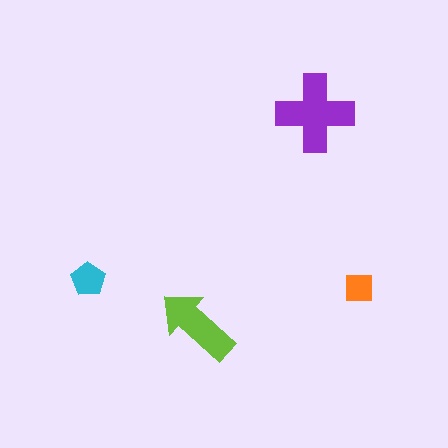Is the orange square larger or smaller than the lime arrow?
Smaller.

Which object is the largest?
The purple cross.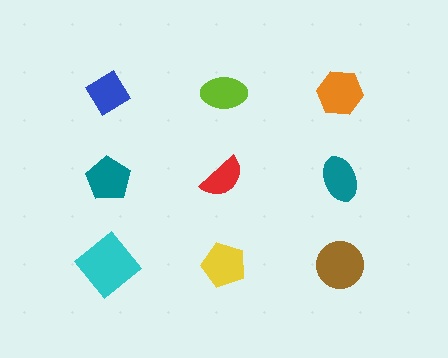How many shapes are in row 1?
3 shapes.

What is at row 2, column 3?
A teal ellipse.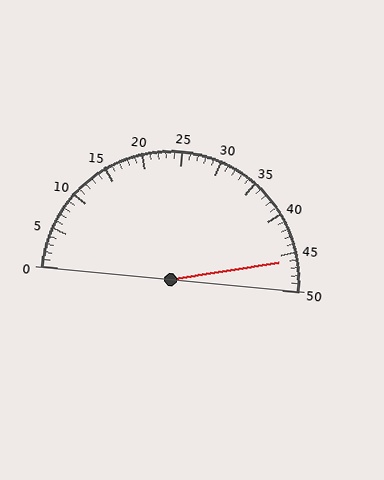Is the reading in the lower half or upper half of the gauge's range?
The reading is in the upper half of the range (0 to 50).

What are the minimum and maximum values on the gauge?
The gauge ranges from 0 to 50.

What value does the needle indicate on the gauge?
The needle indicates approximately 46.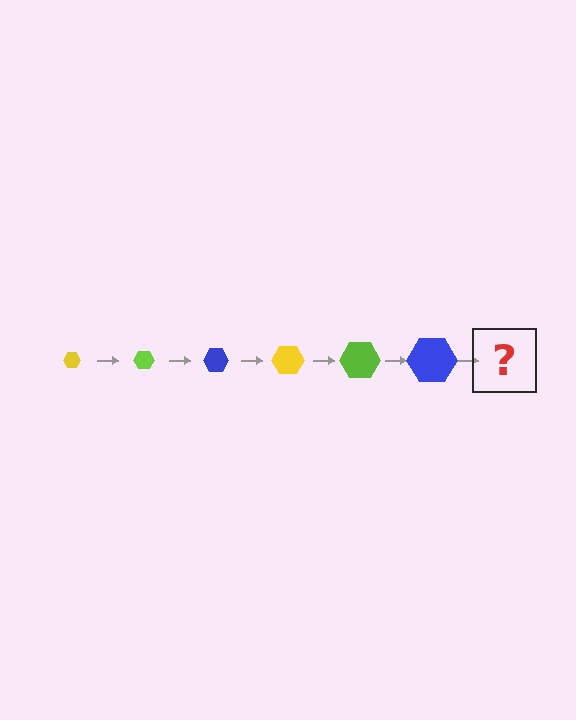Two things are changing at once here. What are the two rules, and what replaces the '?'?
The two rules are that the hexagon grows larger each step and the color cycles through yellow, lime, and blue. The '?' should be a yellow hexagon, larger than the previous one.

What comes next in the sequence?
The next element should be a yellow hexagon, larger than the previous one.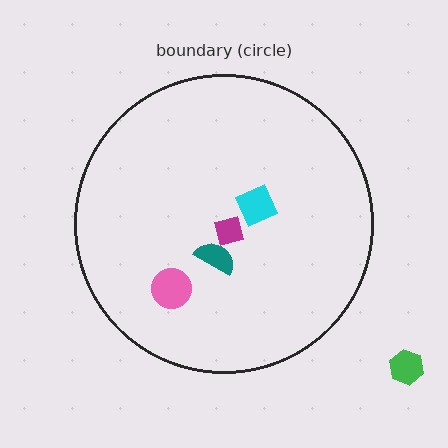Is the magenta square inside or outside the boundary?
Inside.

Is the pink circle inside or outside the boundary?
Inside.